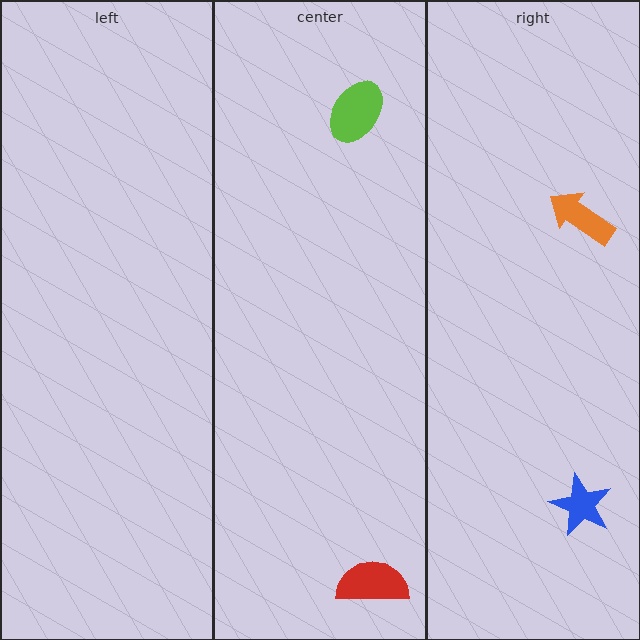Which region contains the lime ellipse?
The center region.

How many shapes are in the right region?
2.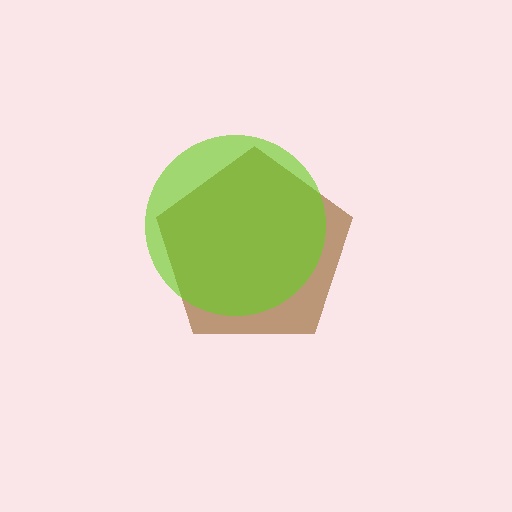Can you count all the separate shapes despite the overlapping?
Yes, there are 2 separate shapes.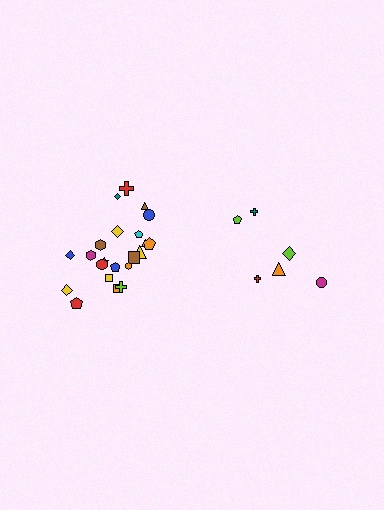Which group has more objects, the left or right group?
The left group.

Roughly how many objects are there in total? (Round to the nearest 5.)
Roughly 30 objects in total.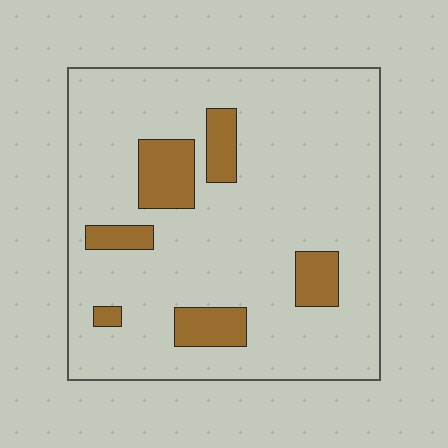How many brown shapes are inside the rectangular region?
6.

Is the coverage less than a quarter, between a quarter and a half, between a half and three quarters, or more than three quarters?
Less than a quarter.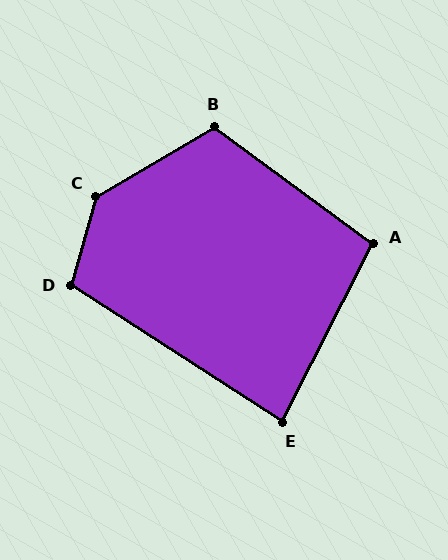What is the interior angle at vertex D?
Approximately 107 degrees (obtuse).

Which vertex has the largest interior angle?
C, at approximately 136 degrees.